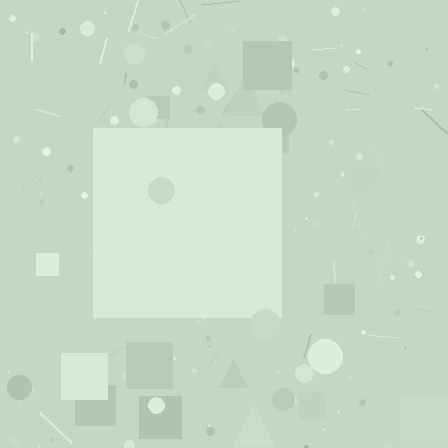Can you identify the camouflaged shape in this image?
The camouflaged shape is a square.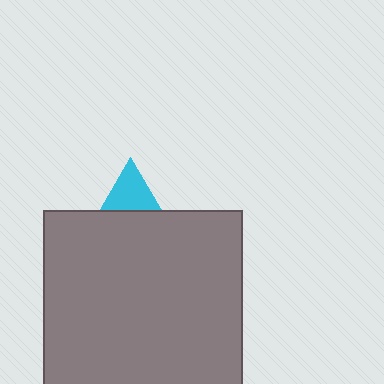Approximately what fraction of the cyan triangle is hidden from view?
Roughly 66% of the cyan triangle is hidden behind the gray square.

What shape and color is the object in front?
The object in front is a gray square.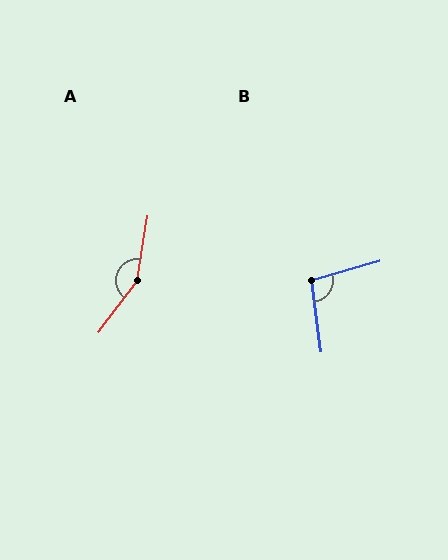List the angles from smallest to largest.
B (99°), A (153°).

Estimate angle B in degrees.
Approximately 99 degrees.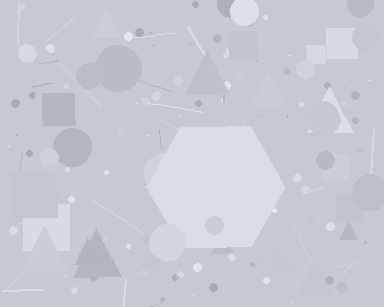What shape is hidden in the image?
A hexagon is hidden in the image.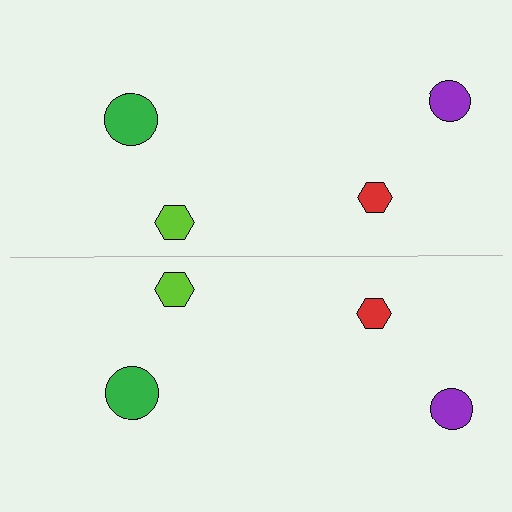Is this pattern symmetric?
Yes, this pattern has bilateral (reflection) symmetry.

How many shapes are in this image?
There are 8 shapes in this image.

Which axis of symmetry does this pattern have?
The pattern has a horizontal axis of symmetry running through the center of the image.